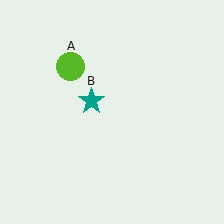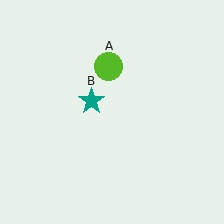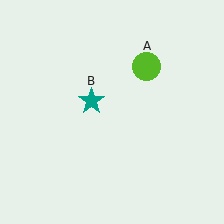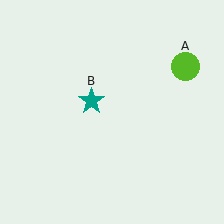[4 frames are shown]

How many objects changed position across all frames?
1 object changed position: lime circle (object A).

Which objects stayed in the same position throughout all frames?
Teal star (object B) remained stationary.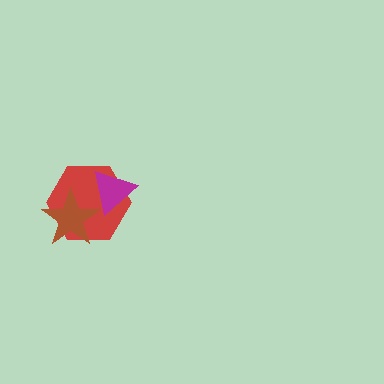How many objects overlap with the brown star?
2 objects overlap with the brown star.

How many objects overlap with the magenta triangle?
2 objects overlap with the magenta triangle.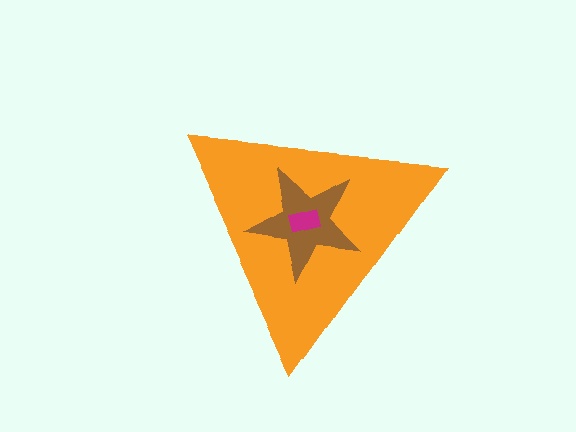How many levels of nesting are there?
3.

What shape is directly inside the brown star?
The magenta rectangle.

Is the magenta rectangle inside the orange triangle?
Yes.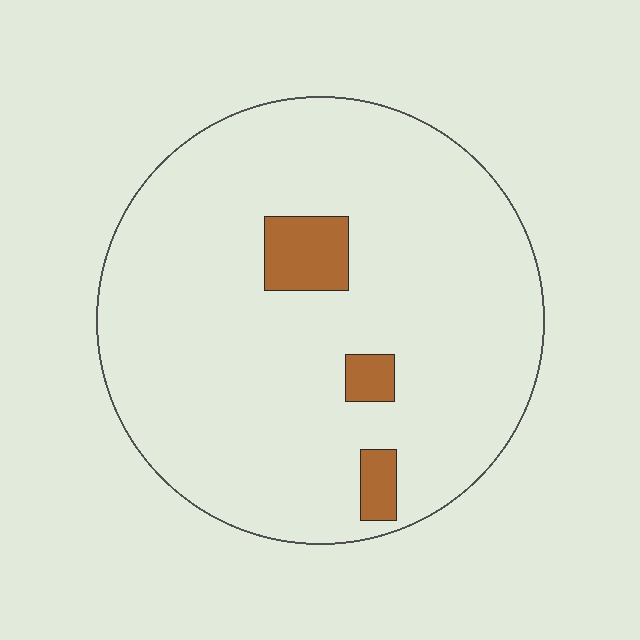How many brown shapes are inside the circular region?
3.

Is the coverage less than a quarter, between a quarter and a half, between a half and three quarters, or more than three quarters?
Less than a quarter.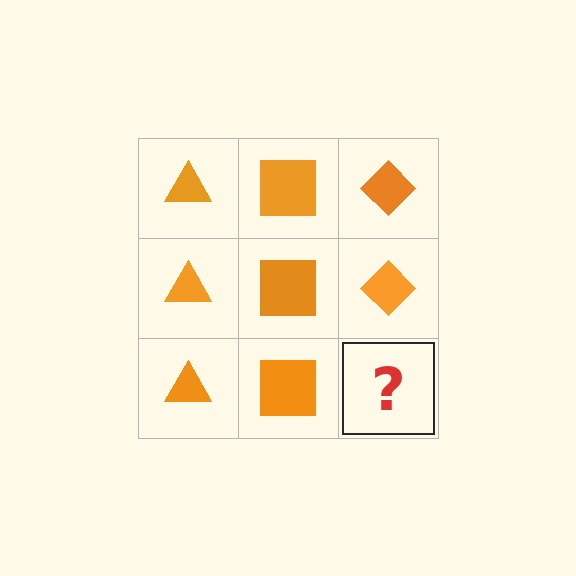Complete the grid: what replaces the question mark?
The question mark should be replaced with an orange diamond.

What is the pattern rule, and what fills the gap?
The rule is that each column has a consistent shape. The gap should be filled with an orange diamond.